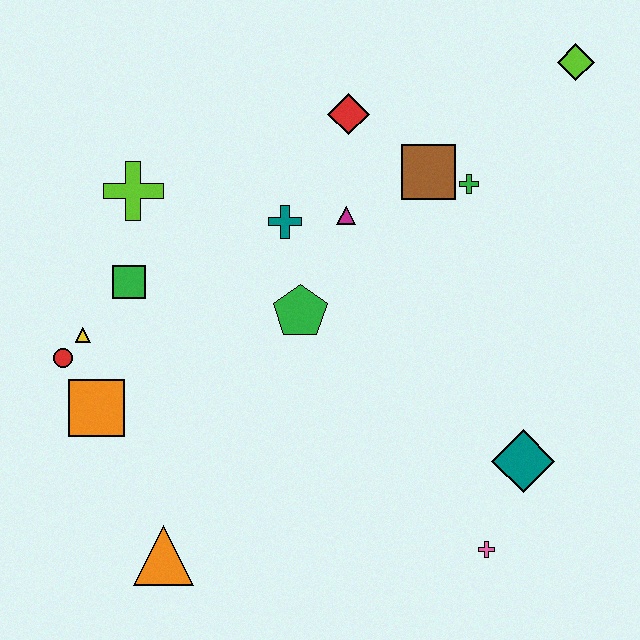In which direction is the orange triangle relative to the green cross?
The orange triangle is below the green cross.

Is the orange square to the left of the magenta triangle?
Yes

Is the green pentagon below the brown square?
Yes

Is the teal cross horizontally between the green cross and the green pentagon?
No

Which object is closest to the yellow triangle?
The red circle is closest to the yellow triangle.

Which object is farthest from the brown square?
The orange triangle is farthest from the brown square.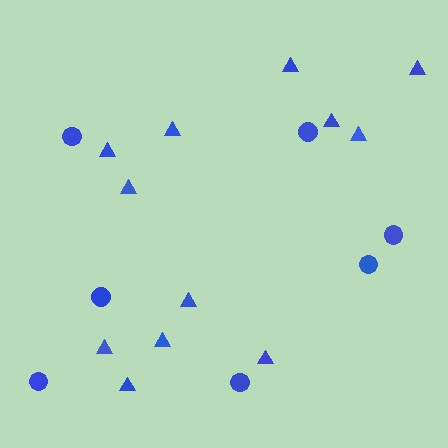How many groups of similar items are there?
There are 2 groups: one group of circles (7) and one group of triangles (12).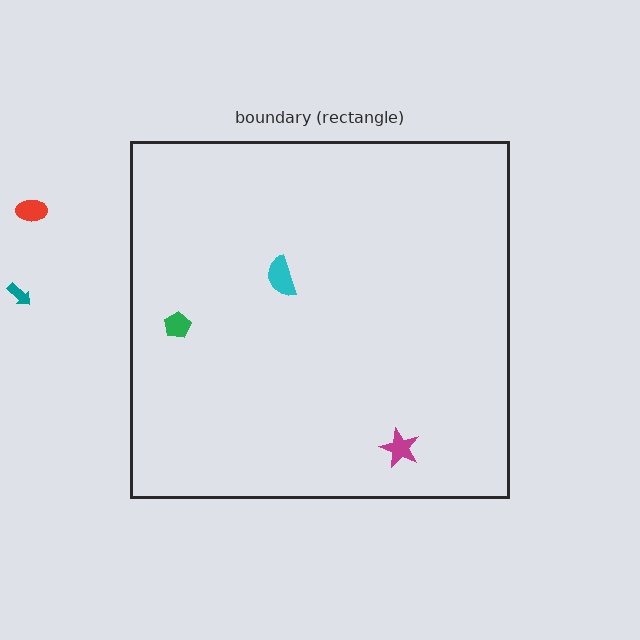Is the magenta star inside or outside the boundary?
Inside.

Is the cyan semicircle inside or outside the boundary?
Inside.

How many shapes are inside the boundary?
3 inside, 2 outside.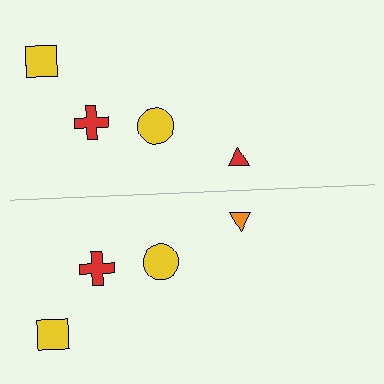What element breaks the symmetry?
The orange triangle on the bottom side breaks the symmetry — its mirror counterpart is red.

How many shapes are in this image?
There are 8 shapes in this image.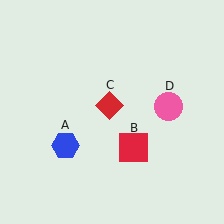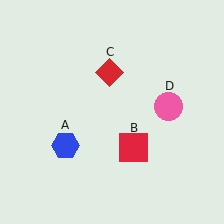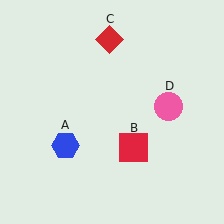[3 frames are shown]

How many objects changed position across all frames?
1 object changed position: red diamond (object C).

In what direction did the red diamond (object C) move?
The red diamond (object C) moved up.